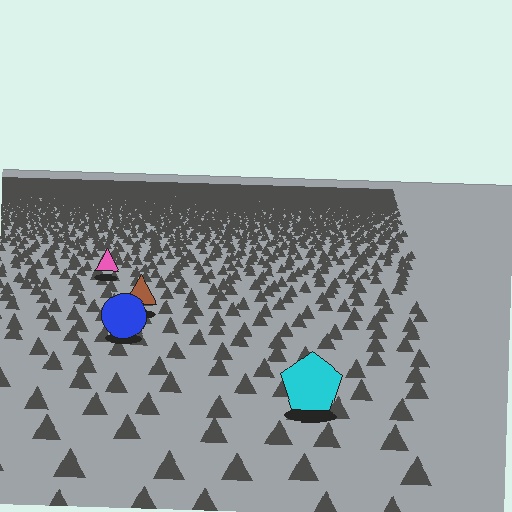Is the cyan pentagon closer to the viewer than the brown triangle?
Yes. The cyan pentagon is closer — you can tell from the texture gradient: the ground texture is coarser near it.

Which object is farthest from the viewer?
The pink triangle is farthest from the viewer. It appears smaller and the ground texture around it is denser.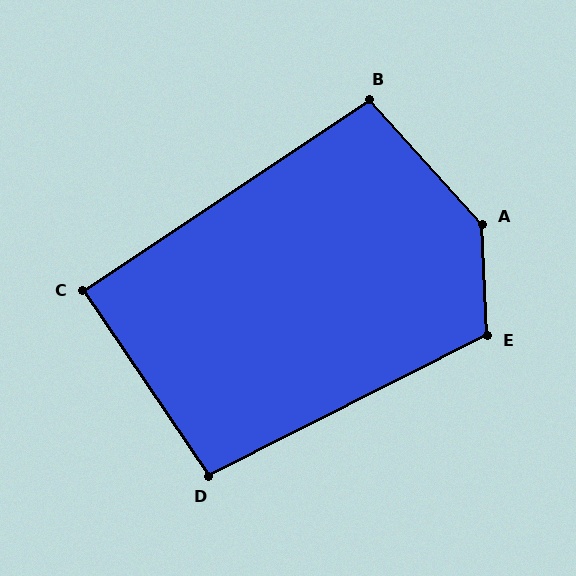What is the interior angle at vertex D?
Approximately 97 degrees (obtuse).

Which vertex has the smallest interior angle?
C, at approximately 90 degrees.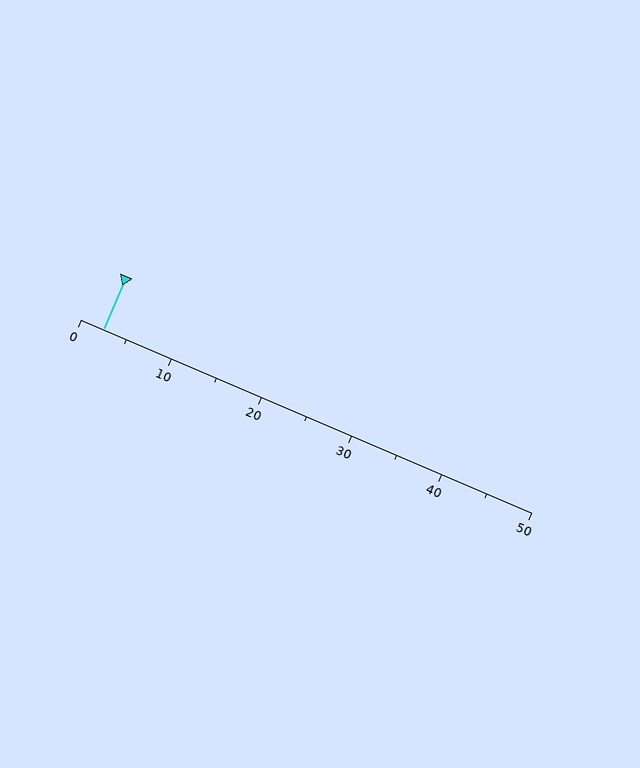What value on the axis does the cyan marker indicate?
The marker indicates approximately 2.5.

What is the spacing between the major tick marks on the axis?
The major ticks are spaced 10 apart.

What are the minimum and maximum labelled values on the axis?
The axis runs from 0 to 50.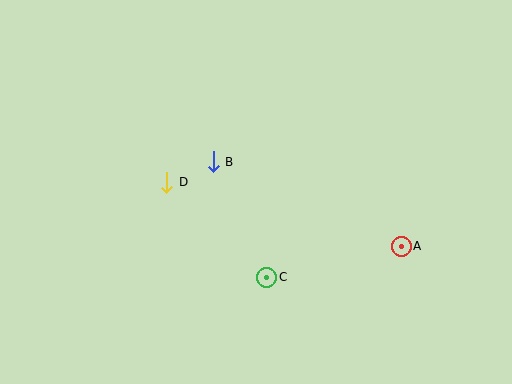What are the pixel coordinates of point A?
Point A is at (401, 246).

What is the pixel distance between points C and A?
The distance between C and A is 138 pixels.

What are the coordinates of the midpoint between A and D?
The midpoint between A and D is at (284, 214).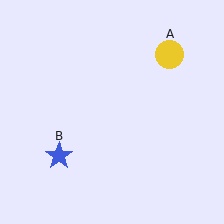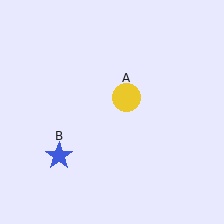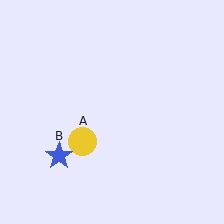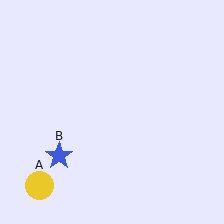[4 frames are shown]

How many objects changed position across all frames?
1 object changed position: yellow circle (object A).